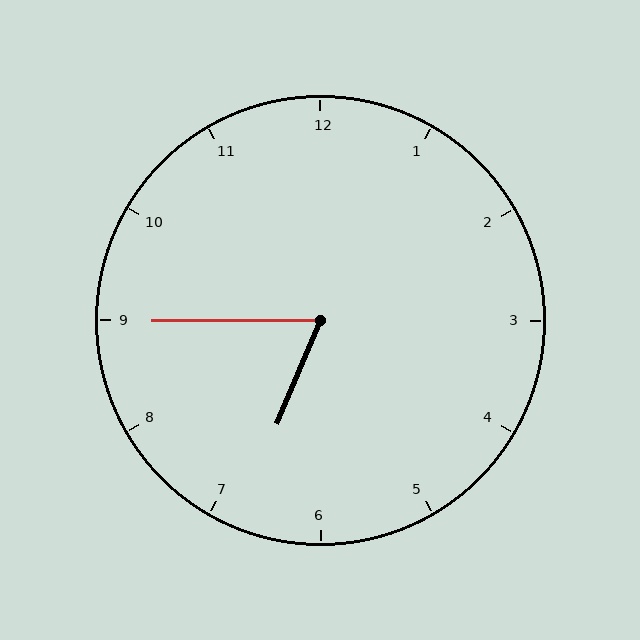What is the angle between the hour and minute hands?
Approximately 68 degrees.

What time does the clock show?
6:45.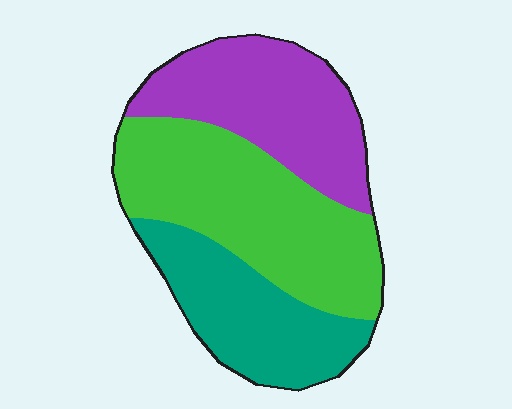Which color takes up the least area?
Teal, at roughly 25%.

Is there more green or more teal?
Green.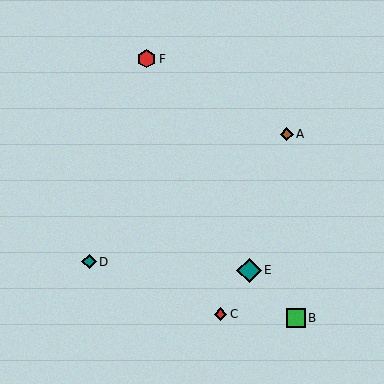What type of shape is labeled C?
Shape C is a red diamond.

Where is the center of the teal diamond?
The center of the teal diamond is at (89, 262).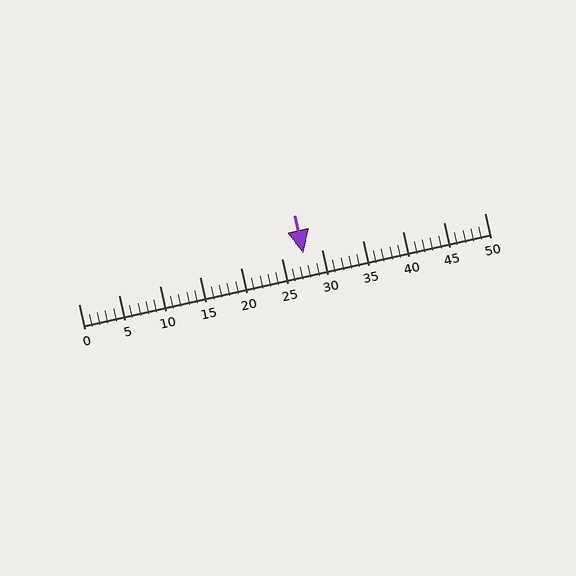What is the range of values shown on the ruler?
The ruler shows values from 0 to 50.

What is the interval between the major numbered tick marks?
The major tick marks are spaced 5 units apart.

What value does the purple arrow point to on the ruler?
The purple arrow points to approximately 28.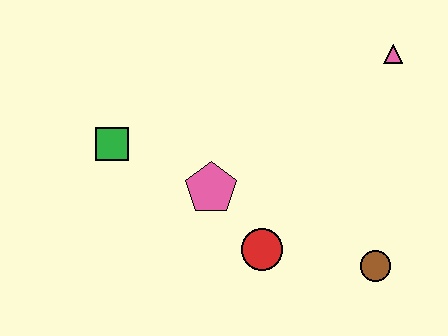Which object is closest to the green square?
The pink pentagon is closest to the green square.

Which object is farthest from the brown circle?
The green square is farthest from the brown circle.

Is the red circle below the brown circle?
No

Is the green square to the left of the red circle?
Yes